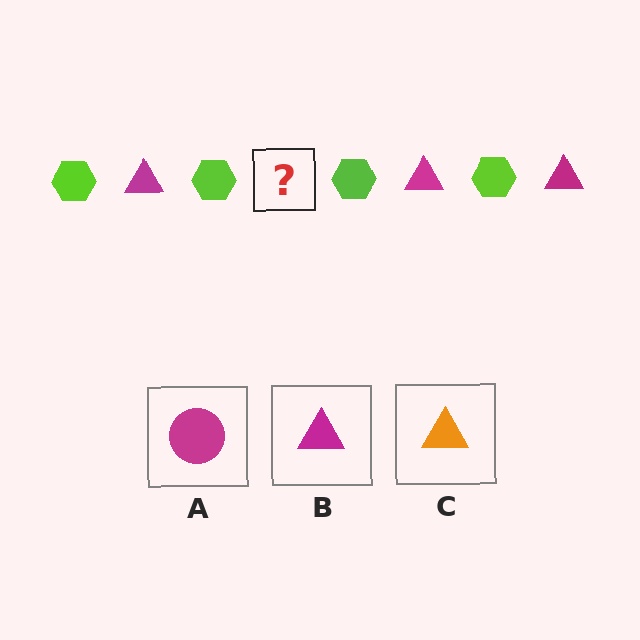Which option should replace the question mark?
Option B.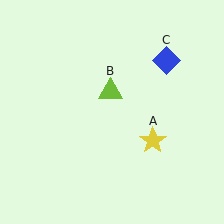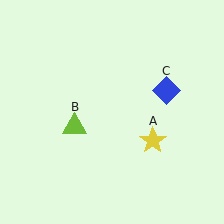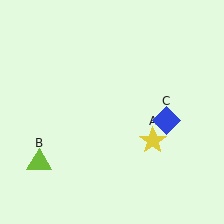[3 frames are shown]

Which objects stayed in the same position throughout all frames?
Yellow star (object A) remained stationary.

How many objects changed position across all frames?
2 objects changed position: lime triangle (object B), blue diamond (object C).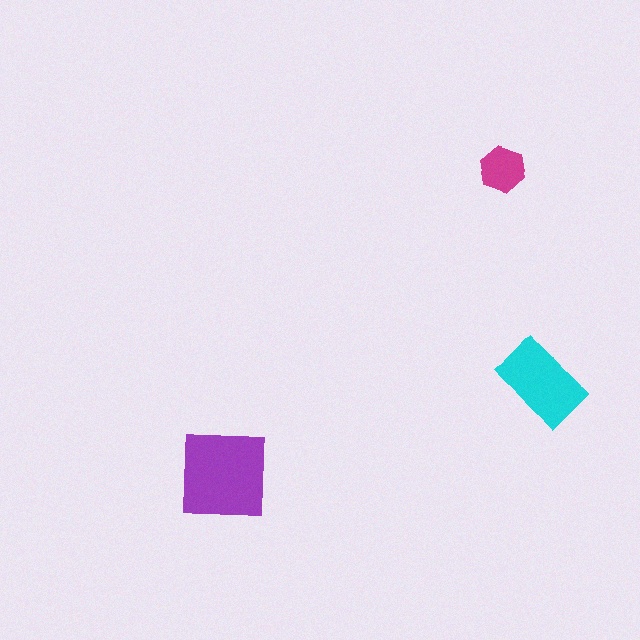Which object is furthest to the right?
The cyan rectangle is rightmost.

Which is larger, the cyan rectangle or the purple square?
The purple square.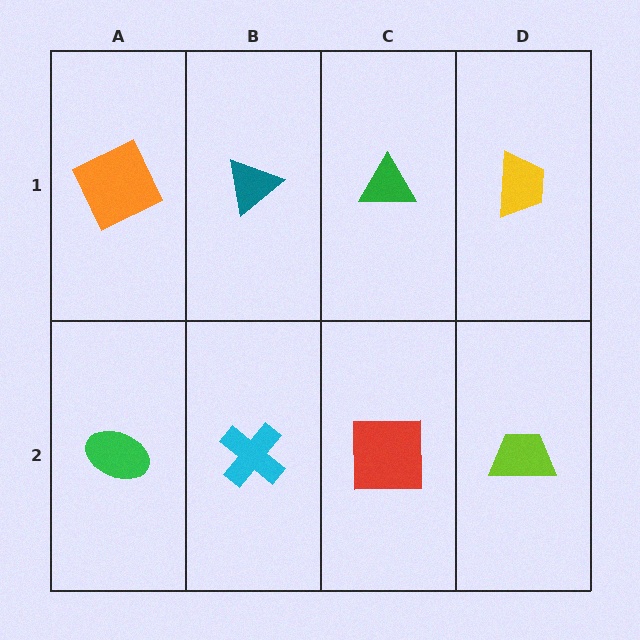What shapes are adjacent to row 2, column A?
An orange square (row 1, column A), a cyan cross (row 2, column B).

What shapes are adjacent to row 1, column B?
A cyan cross (row 2, column B), an orange square (row 1, column A), a green triangle (row 1, column C).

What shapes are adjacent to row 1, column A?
A green ellipse (row 2, column A), a teal triangle (row 1, column B).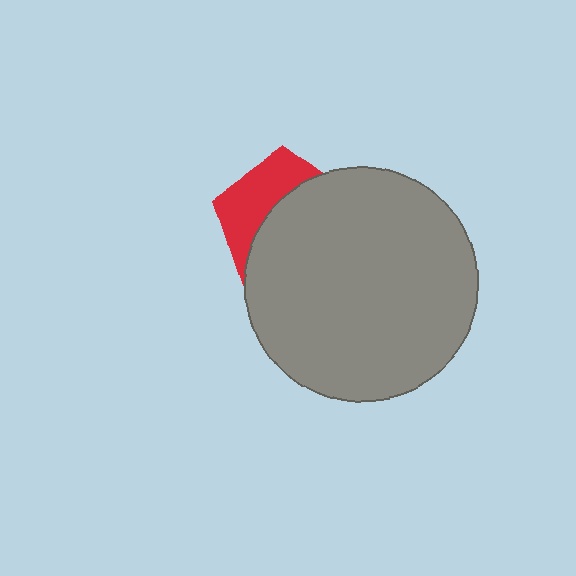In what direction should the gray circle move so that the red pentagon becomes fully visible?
The gray circle should move toward the lower-right. That is the shortest direction to clear the overlap and leave the red pentagon fully visible.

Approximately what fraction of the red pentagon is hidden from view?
Roughly 63% of the red pentagon is hidden behind the gray circle.